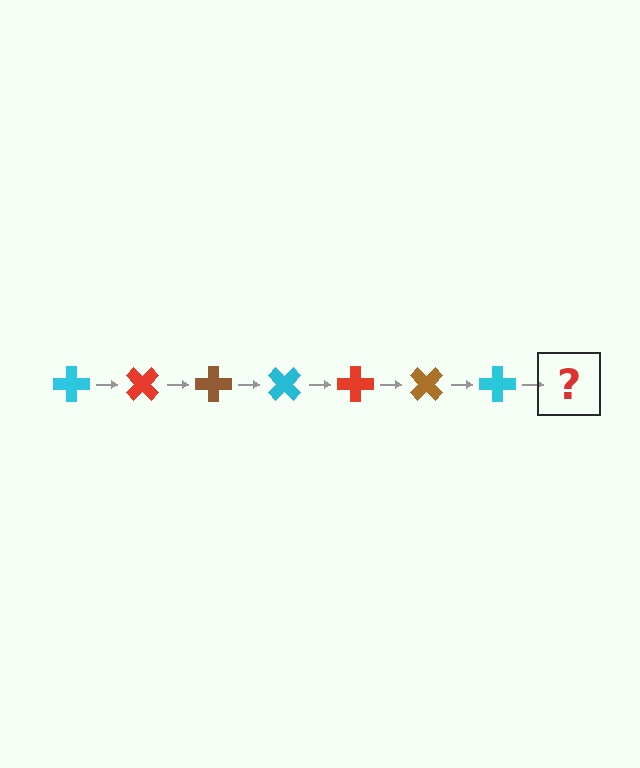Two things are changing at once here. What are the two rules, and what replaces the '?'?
The two rules are that it rotates 45 degrees each step and the color cycles through cyan, red, and brown. The '?' should be a red cross, rotated 315 degrees from the start.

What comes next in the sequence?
The next element should be a red cross, rotated 315 degrees from the start.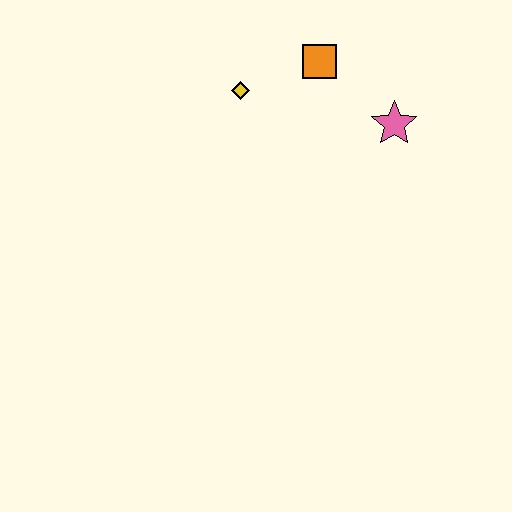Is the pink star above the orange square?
No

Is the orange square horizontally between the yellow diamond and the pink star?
Yes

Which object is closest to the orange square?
The yellow diamond is closest to the orange square.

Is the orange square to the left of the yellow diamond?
No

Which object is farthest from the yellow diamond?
The pink star is farthest from the yellow diamond.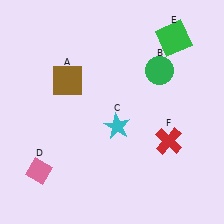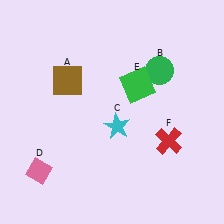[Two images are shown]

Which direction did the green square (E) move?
The green square (E) moved down.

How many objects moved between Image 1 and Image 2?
1 object moved between the two images.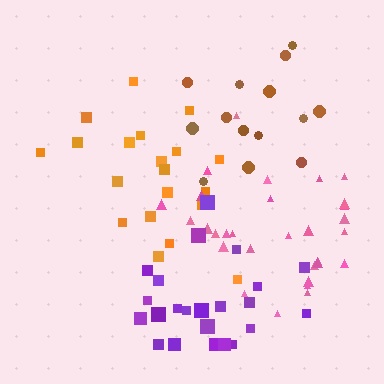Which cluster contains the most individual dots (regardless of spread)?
Pink (30).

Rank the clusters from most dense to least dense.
purple, pink, orange, brown.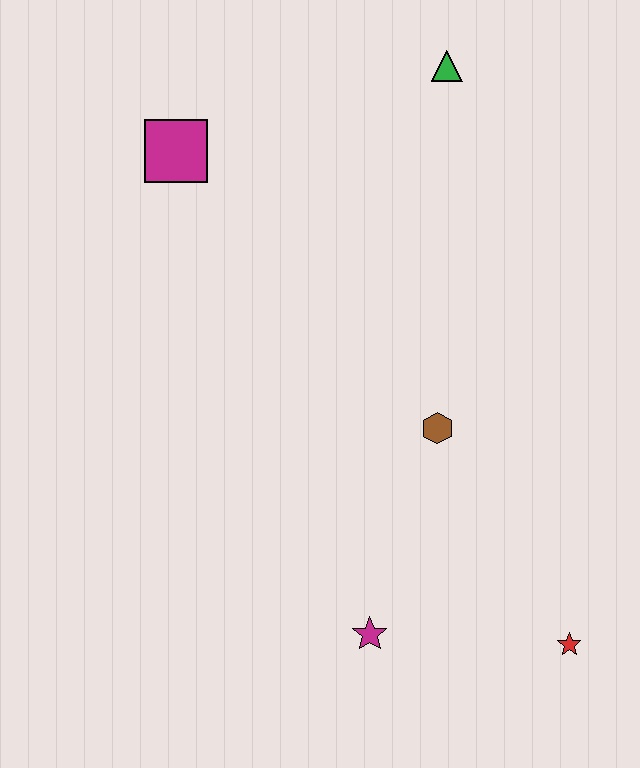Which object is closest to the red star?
The magenta star is closest to the red star.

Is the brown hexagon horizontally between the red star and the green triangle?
No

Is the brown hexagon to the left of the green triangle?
Yes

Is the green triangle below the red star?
No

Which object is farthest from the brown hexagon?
The magenta square is farthest from the brown hexagon.